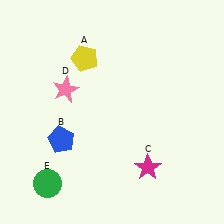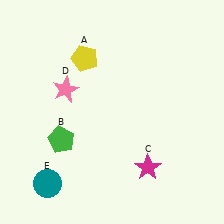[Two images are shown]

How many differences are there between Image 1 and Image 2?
There are 2 differences between the two images.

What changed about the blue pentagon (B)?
In Image 1, B is blue. In Image 2, it changed to green.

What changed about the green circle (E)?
In Image 1, E is green. In Image 2, it changed to teal.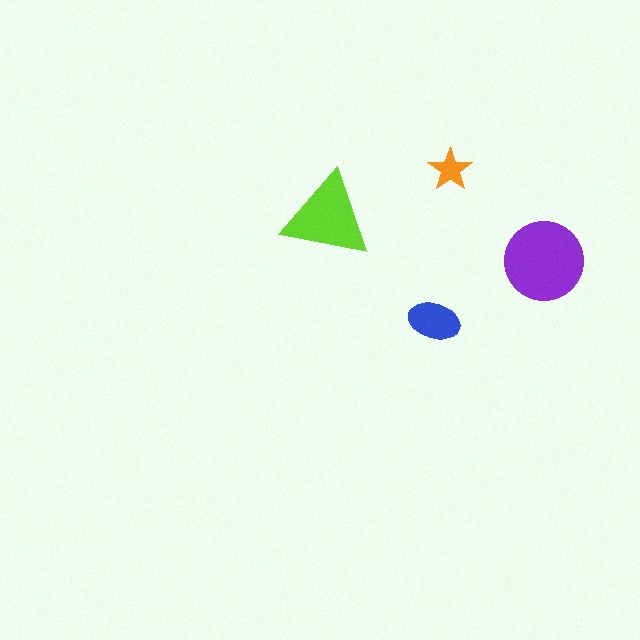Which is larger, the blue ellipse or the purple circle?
The purple circle.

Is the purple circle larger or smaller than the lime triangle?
Larger.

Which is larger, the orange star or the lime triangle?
The lime triangle.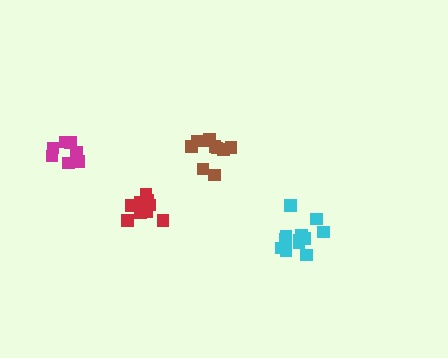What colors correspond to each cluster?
The clusters are colored: magenta, brown, red, cyan.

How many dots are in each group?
Group 1: 7 dots, Group 2: 10 dots, Group 3: 12 dots, Group 4: 12 dots (41 total).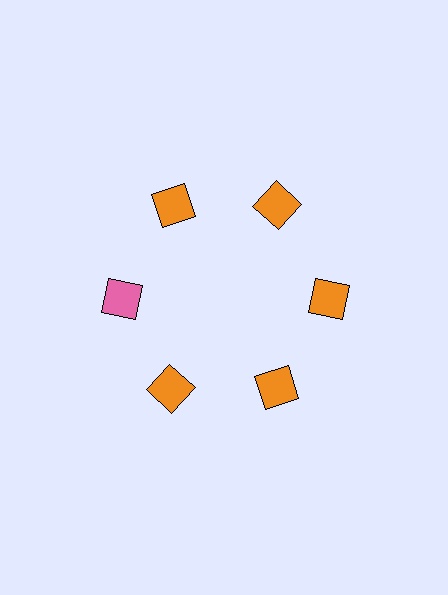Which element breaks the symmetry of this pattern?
The pink diamond at roughly the 9 o'clock position breaks the symmetry. All other shapes are orange diamonds.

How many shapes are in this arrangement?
There are 6 shapes arranged in a ring pattern.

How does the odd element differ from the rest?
It has a different color: pink instead of orange.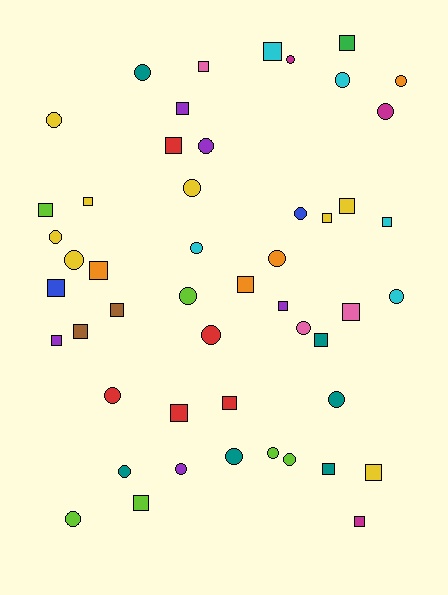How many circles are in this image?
There are 25 circles.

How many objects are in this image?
There are 50 objects.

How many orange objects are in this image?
There are 4 orange objects.